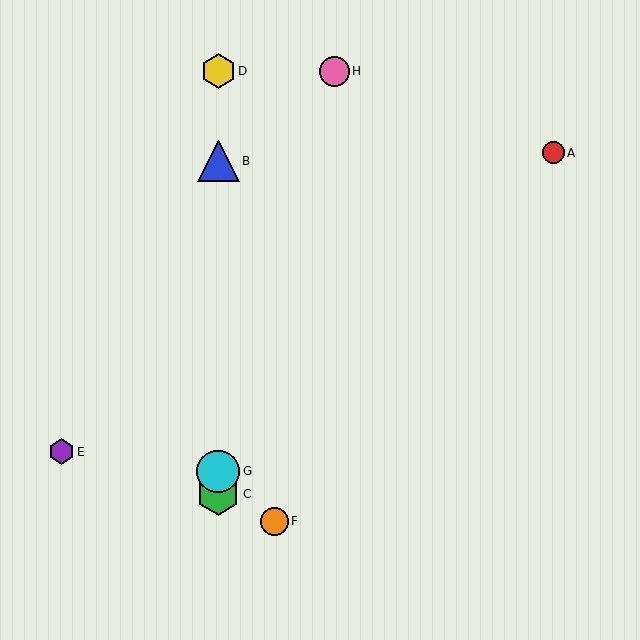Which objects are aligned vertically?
Objects B, C, D, G are aligned vertically.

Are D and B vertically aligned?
Yes, both are at x≈218.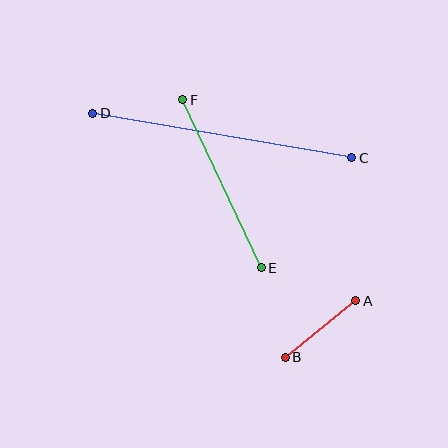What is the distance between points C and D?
The distance is approximately 263 pixels.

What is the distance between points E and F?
The distance is approximately 185 pixels.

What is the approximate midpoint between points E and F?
The midpoint is at approximately (222, 184) pixels.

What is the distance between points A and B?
The distance is approximately 90 pixels.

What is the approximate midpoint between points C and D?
The midpoint is at approximately (222, 136) pixels.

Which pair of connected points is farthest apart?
Points C and D are farthest apart.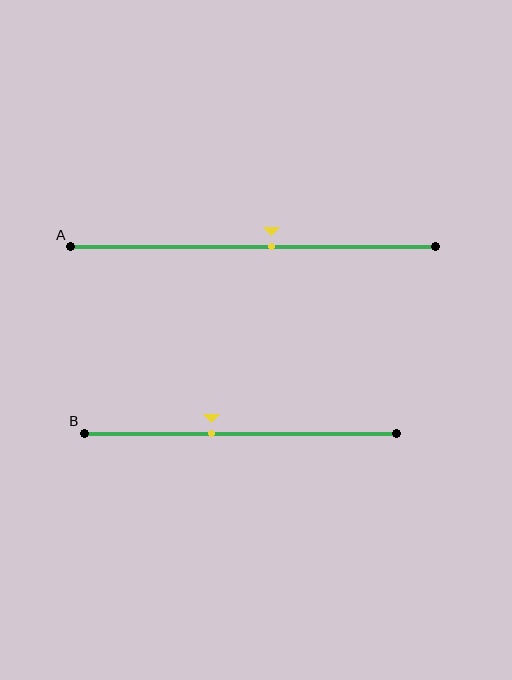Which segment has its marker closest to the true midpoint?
Segment A has its marker closest to the true midpoint.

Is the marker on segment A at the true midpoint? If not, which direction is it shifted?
No, the marker on segment A is shifted to the right by about 5% of the segment length.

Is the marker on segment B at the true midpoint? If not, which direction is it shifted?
No, the marker on segment B is shifted to the left by about 9% of the segment length.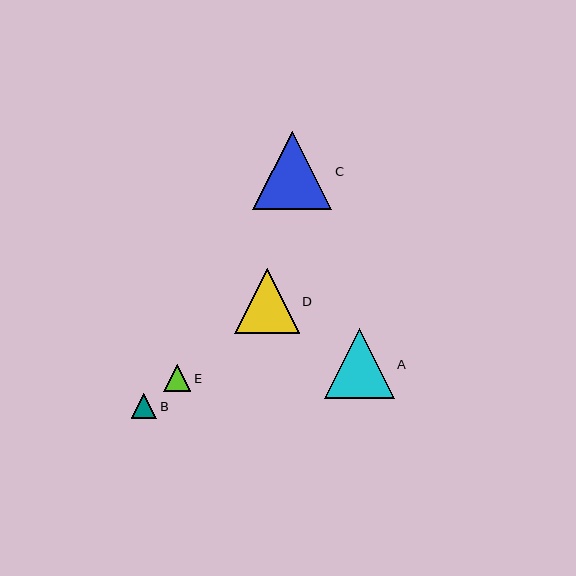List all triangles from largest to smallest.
From largest to smallest: C, A, D, E, B.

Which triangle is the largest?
Triangle C is the largest with a size of approximately 79 pixels.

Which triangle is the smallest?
Triangle B is the smallest with a size of approximately 26 pixels.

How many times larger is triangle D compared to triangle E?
Triangle D is approximately 2.4 times the size of triangle E.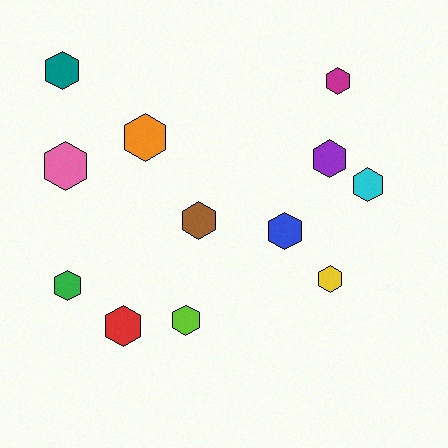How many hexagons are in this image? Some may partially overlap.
There are 12 hexagons.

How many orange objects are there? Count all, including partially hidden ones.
There is 1 orange object.